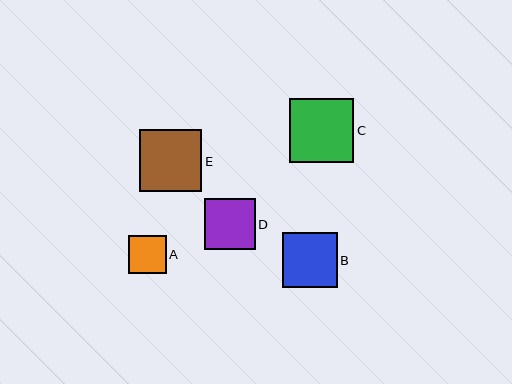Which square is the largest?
Square C is the largest with a size of approximately 64 pixels.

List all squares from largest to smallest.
From largest to smallest: C, E, B, D, A.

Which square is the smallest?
Square A is the smallest with a size of approximately 38 pixels.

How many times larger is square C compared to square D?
Square C is approximately 1.3 times the size of square D.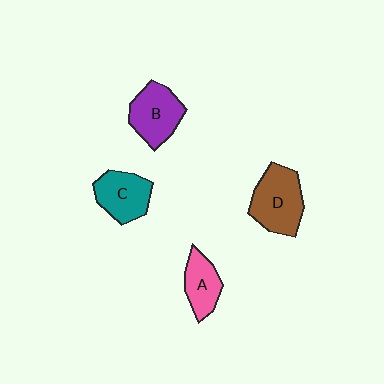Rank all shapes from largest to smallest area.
From largest to smallest: D (brown), B (purple), C (teal), A (pink).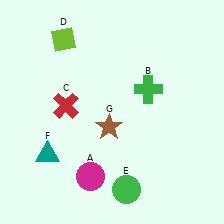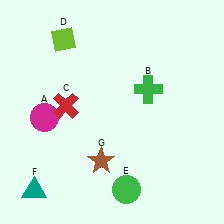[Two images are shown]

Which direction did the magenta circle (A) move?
The magenta circle (A) moved up.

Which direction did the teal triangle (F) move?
The teal triangle (F) moved down.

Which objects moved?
The objects that moved are: the magenta circle (A), the teal triangle (F), the brown star (G).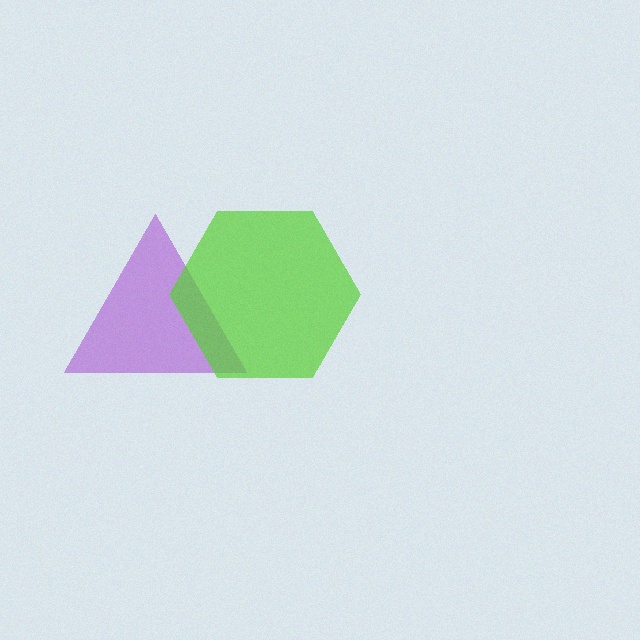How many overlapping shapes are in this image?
There are 2 overlapping shapes in the image.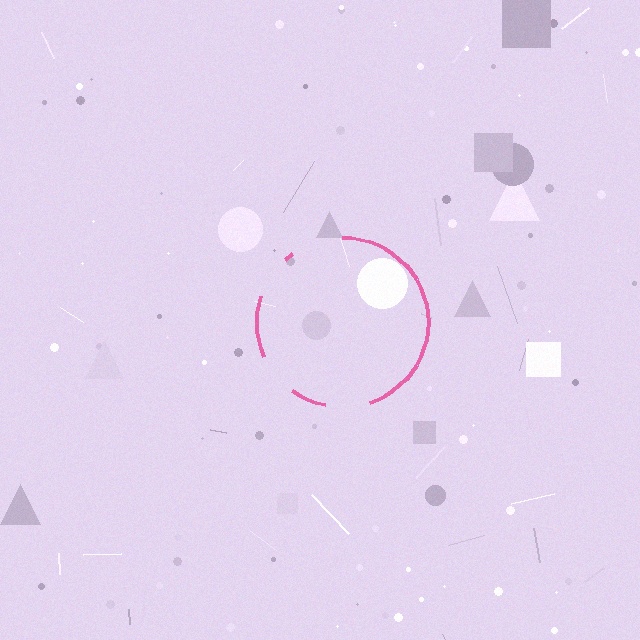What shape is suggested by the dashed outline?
The dashed outline suggests a circle.